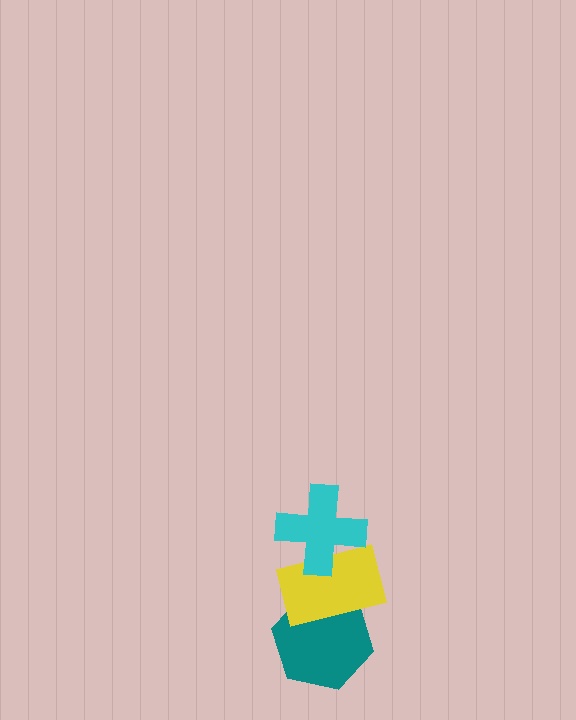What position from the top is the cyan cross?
The cyan cross is 1st from the top.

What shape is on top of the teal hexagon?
The yellow rectangle is on top of the teal hexagon.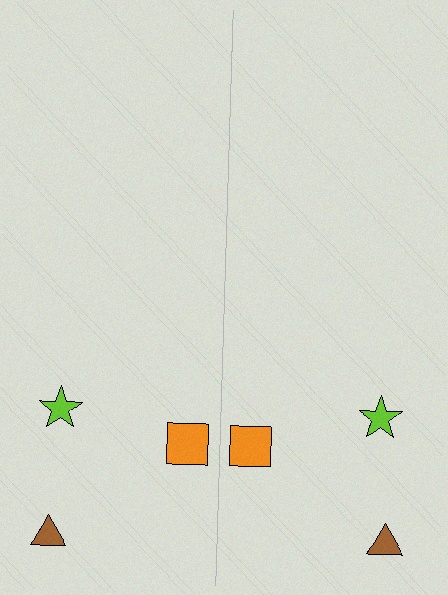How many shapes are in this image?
There are 6 shapes in this image.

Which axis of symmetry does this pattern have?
The pattern has a vertical axis of symmetry running through the center of the image.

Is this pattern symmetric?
Yes, this pattern has bilateral (reflection) symmetry.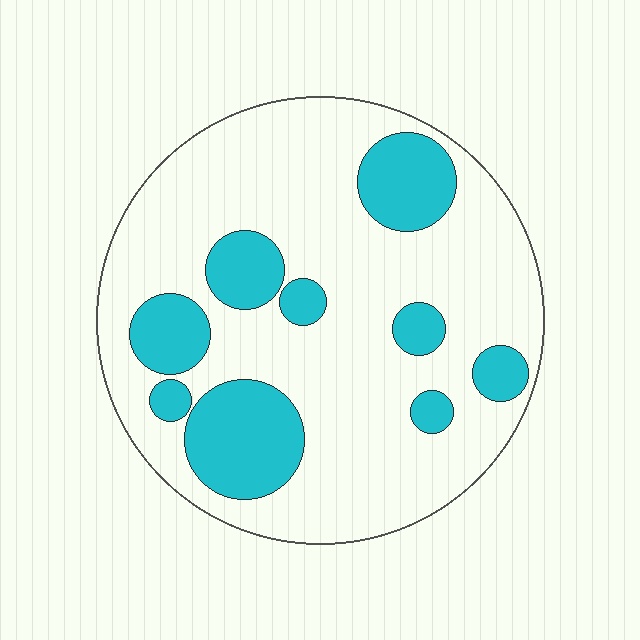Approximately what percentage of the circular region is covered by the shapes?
Approximately 25%.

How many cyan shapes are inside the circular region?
9.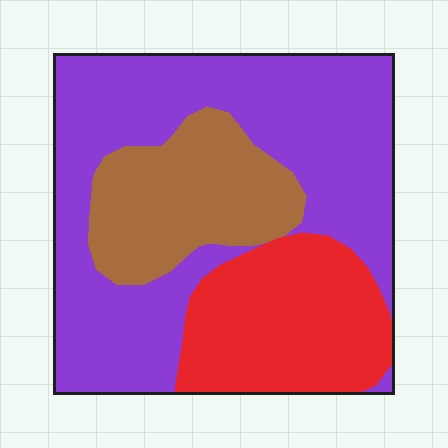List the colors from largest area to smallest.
From largest to smallest: purple, red, brown.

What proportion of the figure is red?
Red takes up about one quarter (1/4) of the figure.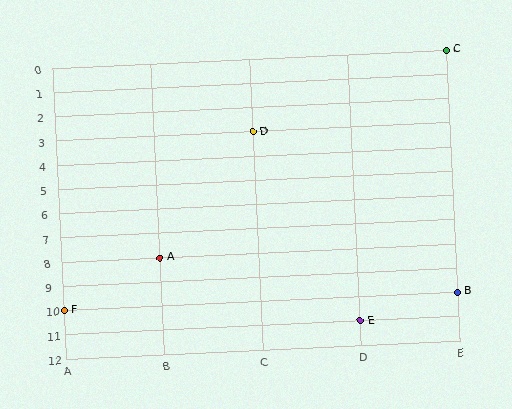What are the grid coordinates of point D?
Point D is at grid coordinates (C, 3).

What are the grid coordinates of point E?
Point E is at grid coordinates (D, 11).